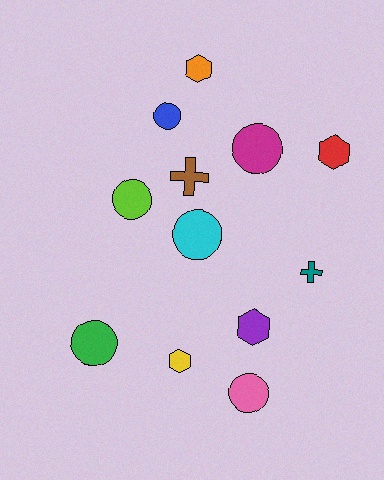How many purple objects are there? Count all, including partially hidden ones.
There is 1 purple object.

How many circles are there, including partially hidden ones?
There are 6 circles.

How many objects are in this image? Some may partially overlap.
There are 12 objects.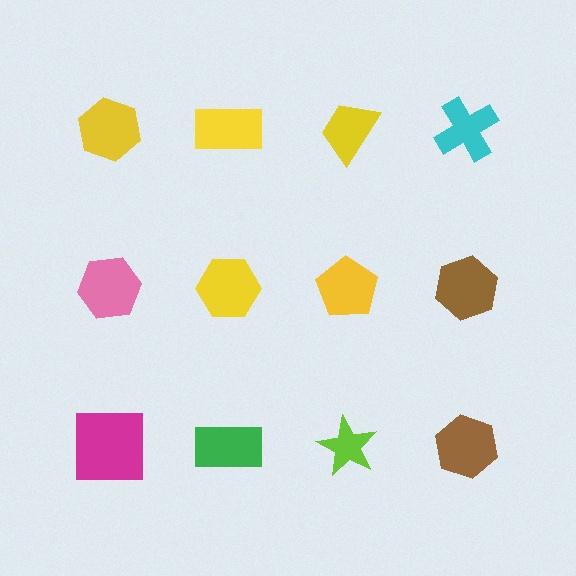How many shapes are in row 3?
4 shapes.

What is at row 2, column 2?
A yellow hexagon.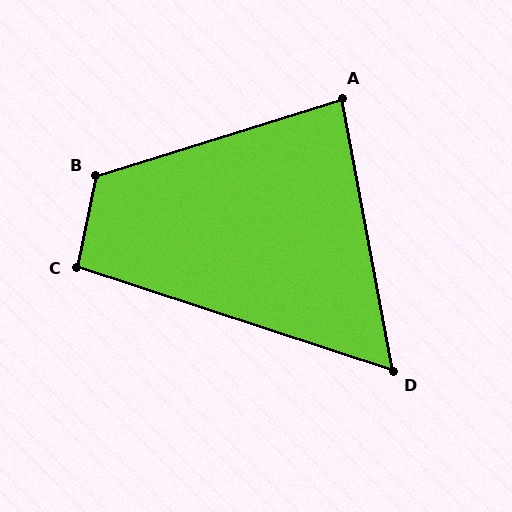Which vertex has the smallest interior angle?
D, at approximately 61 degrees.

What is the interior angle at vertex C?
Approximately 97 degrees (obtuse).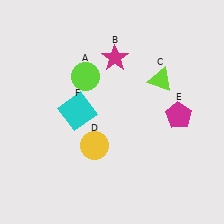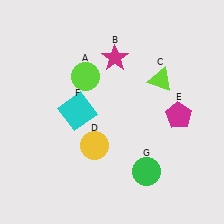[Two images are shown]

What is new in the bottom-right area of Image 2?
A green circle (G) was added in the bottom-right area of Image 2.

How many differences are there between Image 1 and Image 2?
There is 1 difference between the two images.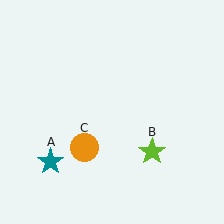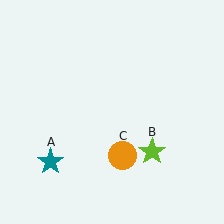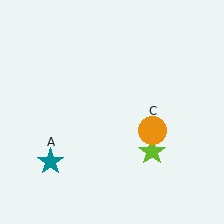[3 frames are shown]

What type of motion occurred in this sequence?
The orange circle (object C) rotated counterclockwise around the center of the scene.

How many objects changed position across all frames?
1 object changed position: orange circle (object C).